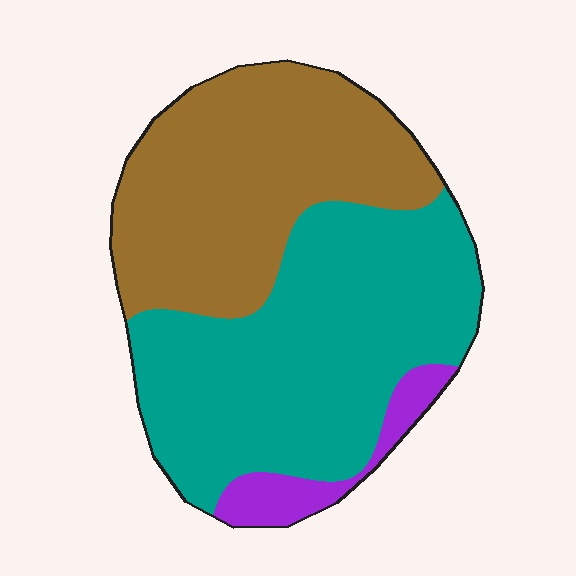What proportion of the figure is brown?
Brown covers 41% of the figure.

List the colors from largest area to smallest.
From largest to smallest: teal, brown, purple.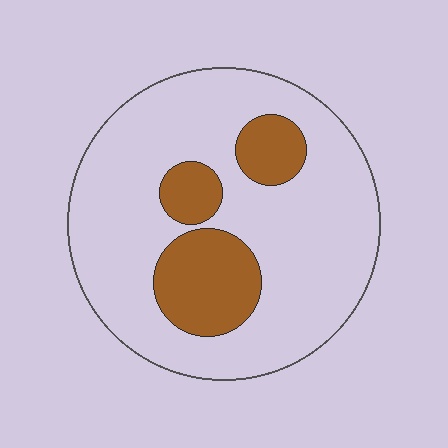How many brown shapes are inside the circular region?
3.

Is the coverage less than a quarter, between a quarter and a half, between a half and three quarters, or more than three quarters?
Less than a quarter.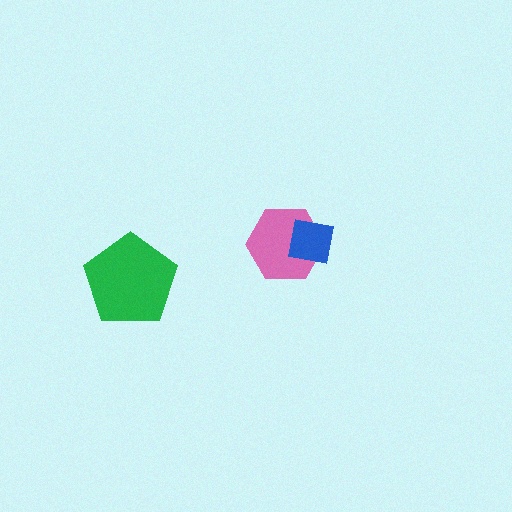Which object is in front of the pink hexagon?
The blue square is in front of the pink hexagon.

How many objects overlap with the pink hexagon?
1 object overlaps with the pink hexagon.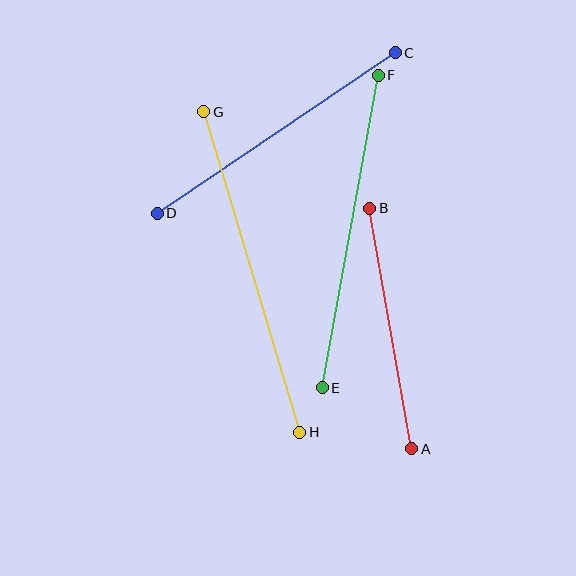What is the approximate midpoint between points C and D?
The midpoint is at approximately (276, 133) pixels.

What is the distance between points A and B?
The distance is approximately 244 pixels.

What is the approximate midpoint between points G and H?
The midpoint is at approximately (252, 272) pixels.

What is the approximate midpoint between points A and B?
The midpoint is at approximately (391, 329) pixels.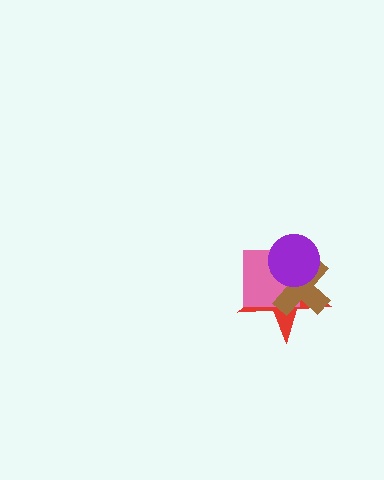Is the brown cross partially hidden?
Yes, it is partially covered by another shape.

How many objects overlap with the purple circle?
3 objects overlap with the purple circle.